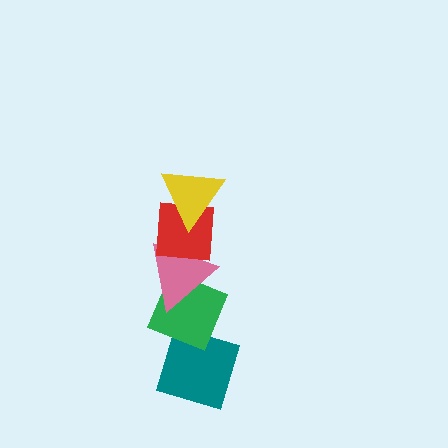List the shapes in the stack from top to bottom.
From top to bottom: the yellow triangle, the red square, the pink triangle, the green diamond, the teal diamond.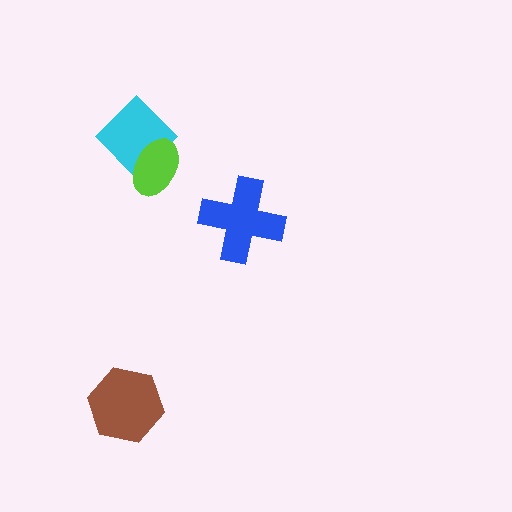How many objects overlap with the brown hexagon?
0 objects overlap with the brown hexagon.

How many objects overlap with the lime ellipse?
1 object overlaps with the lime ellipse.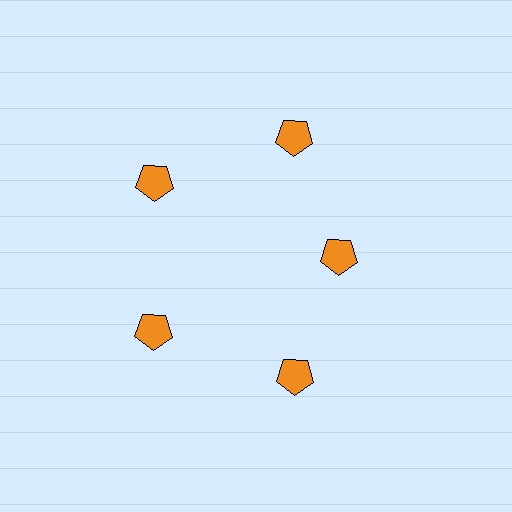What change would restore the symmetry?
The symmetry would be restored by moving it outward, back onto the ring so that all 5 pentagons sit at equal angles and equal distance from the center.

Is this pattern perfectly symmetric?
No. The 5 orange pentagons are arranged in a ring, but one element near the 3 o'clock position is pulled inward toward the center, breaking the 5-fold rotational symmetry.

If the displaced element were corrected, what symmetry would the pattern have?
It would have 5-fold rotational symmetry — the pattern would map onto itself every 72 degrees.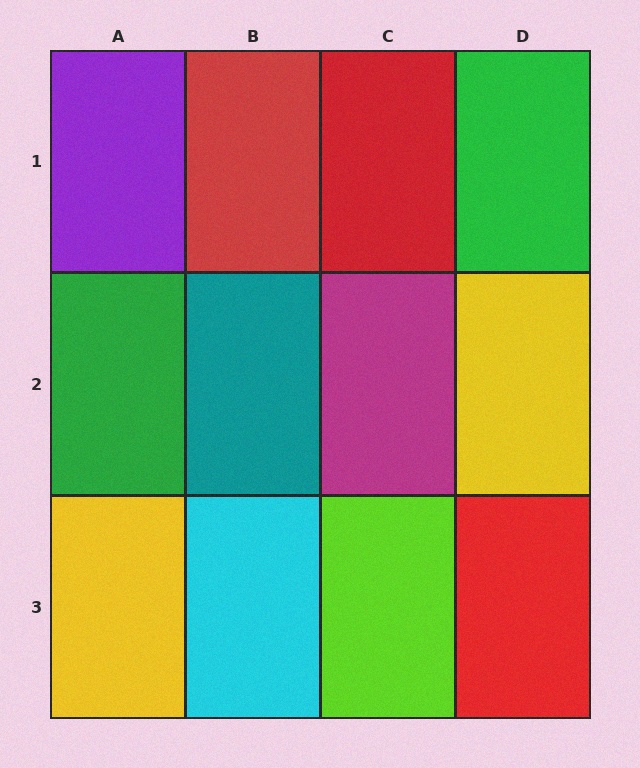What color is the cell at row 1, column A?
Purple.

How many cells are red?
3 cells are red.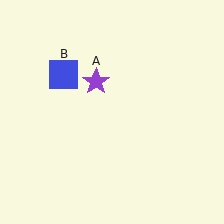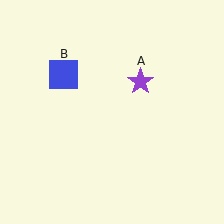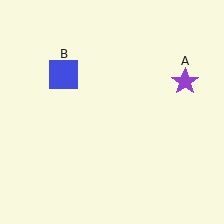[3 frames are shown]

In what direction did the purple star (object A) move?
The purple star (object A) moved right.